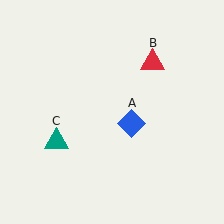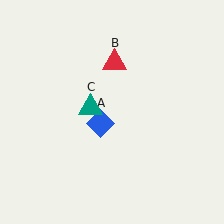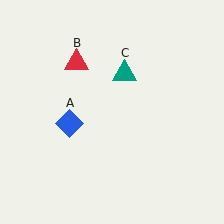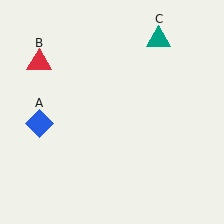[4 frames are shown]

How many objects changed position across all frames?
3 objects changed position: blue diamond (object A), red triangle (object B), teal triangle (object C).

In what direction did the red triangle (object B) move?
The red triangle (object B) moved left.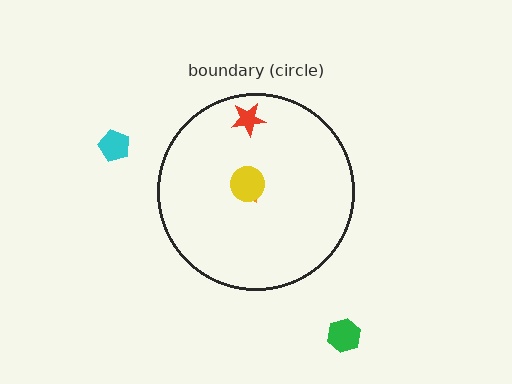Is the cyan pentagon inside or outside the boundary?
Outside.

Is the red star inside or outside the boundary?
Inside.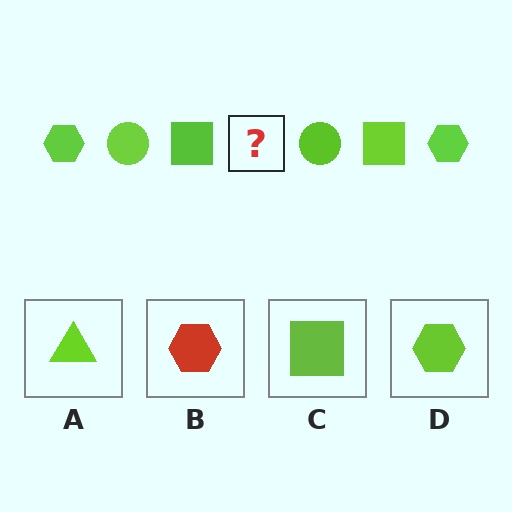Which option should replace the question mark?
Option D.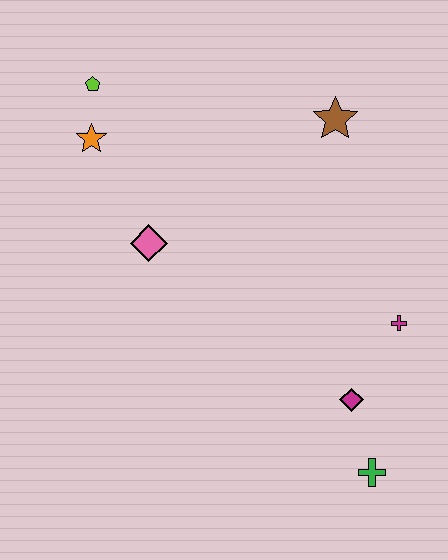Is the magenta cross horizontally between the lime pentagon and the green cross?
No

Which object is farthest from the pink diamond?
The green cross is farthest from the pink diamond.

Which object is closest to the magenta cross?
The magenta diamond is closest to the magenta cross.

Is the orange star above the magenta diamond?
Yes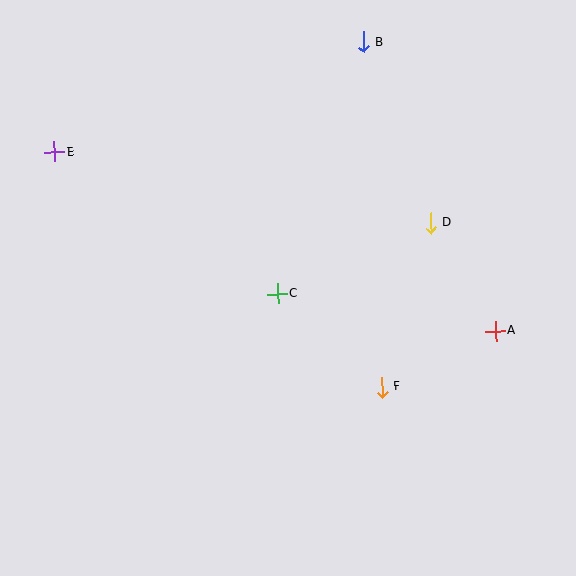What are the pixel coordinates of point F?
Point F is at (382, 387).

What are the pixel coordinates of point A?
Point A is at (495, 331).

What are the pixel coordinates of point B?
Point B is at (363, 42).